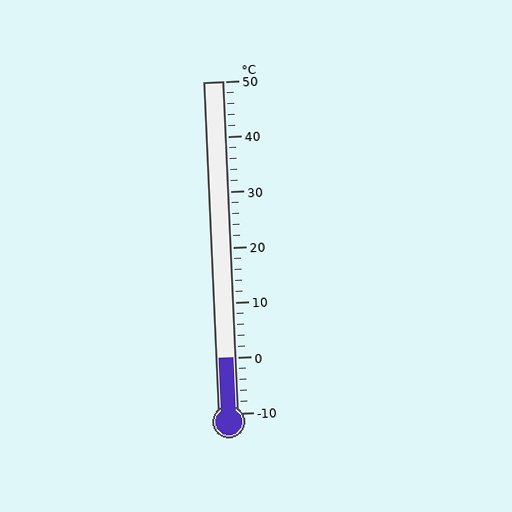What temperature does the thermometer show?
The thermometer shows approximately 0°C.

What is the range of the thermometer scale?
The thermometer scale ranges from -10°C to 50°C.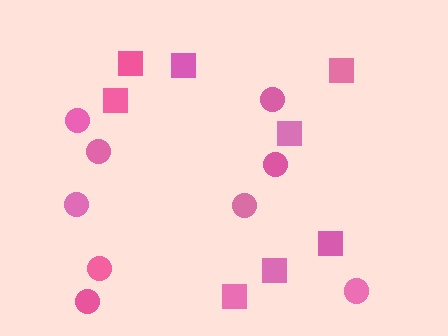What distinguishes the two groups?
There are 2 groups: one group of circles (9) and one group of squares (8).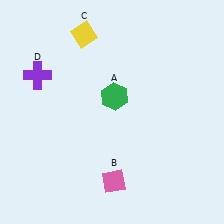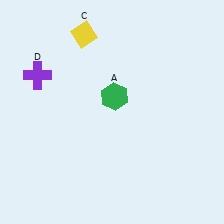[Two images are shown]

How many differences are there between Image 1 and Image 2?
There is 1 difference between the two images.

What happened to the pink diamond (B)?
The pink diamond (B) was removed in Image 2. It was in the bottom-right area of Image 1.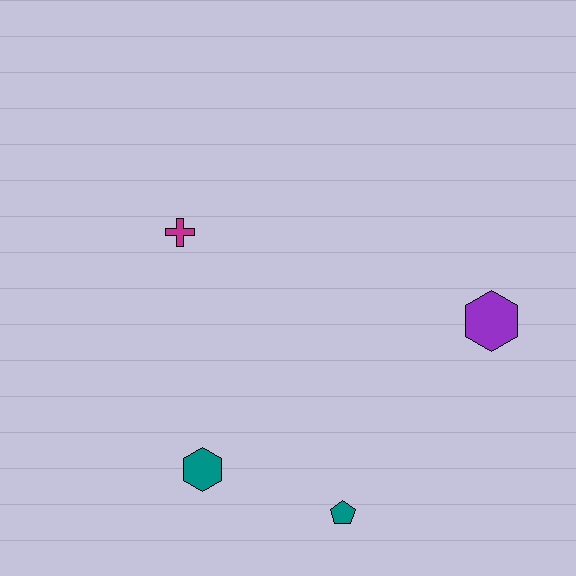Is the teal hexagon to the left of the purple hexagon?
Yes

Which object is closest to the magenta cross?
The teal hexagon is closest to the magenta cross.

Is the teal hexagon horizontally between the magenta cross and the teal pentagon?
Yes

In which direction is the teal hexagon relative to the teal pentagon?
The teal hexagon is to the left of the teal pentagon.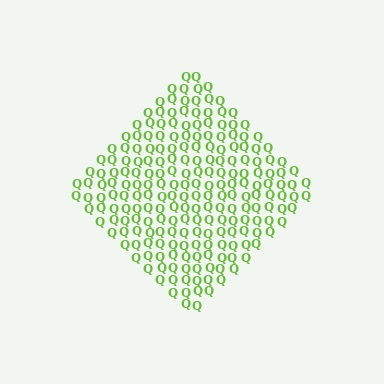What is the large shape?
The large shape is a diamond.